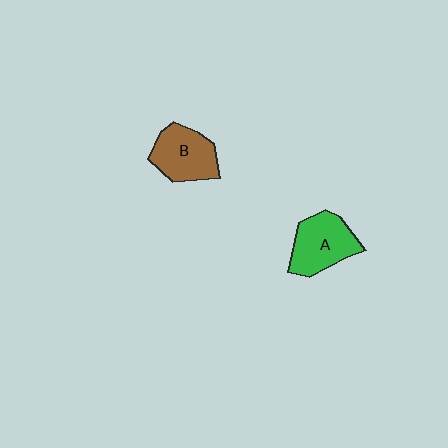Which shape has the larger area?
Shape A (green).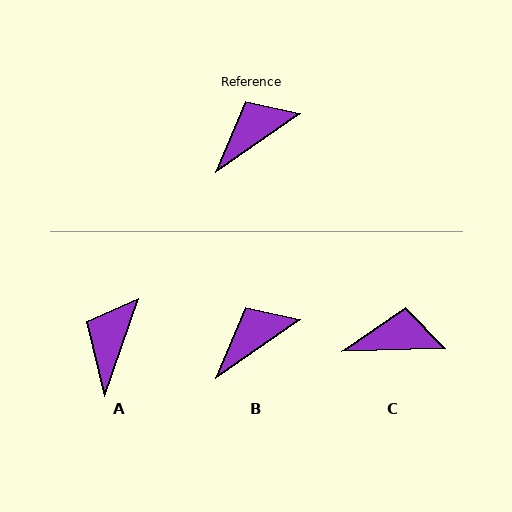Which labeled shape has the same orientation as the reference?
B.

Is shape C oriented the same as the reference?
No, it is off by about 33 degrees.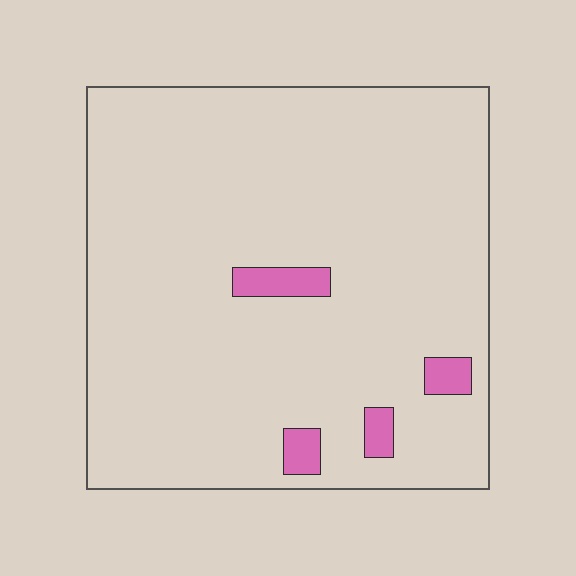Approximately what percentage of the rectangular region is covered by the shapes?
Approximately 5%.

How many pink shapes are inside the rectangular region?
4.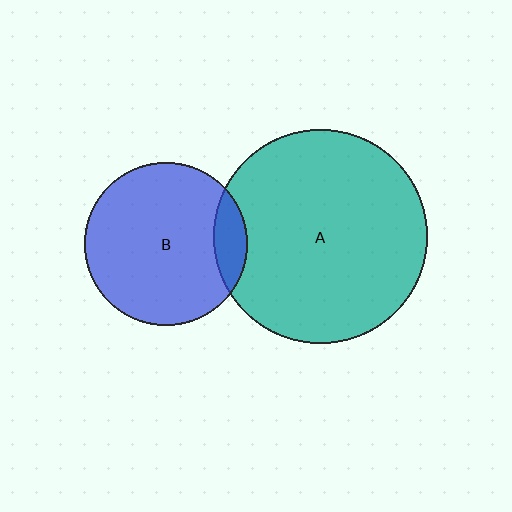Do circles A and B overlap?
Yes.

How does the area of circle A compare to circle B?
Approximately 1.7 times.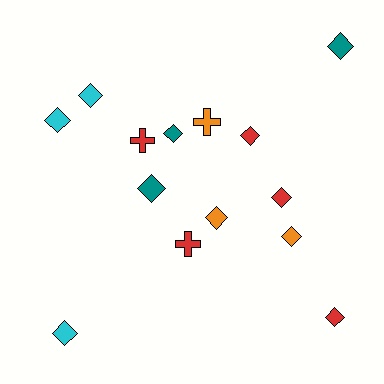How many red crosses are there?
There are 2 red crosses.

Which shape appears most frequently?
Diamond, with 11 objects.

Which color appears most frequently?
Red, with 5 objects.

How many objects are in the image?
There are 14 objects.